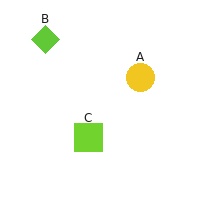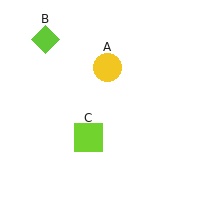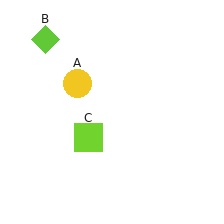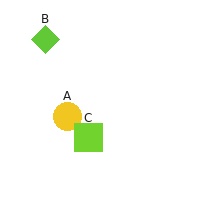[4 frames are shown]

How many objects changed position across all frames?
1 object changed position: yellow circle (object A).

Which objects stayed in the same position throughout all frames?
Lime diamond (object B) and lime square (object C) remained stationary.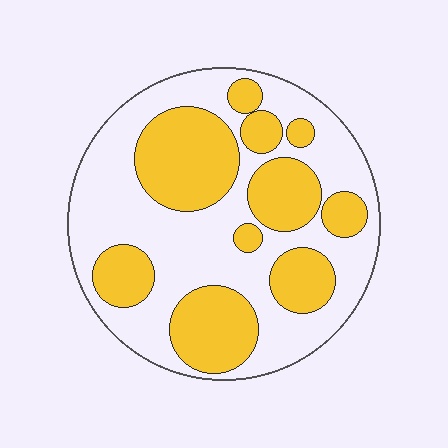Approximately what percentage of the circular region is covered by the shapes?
Approximately 40%.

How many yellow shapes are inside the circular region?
10.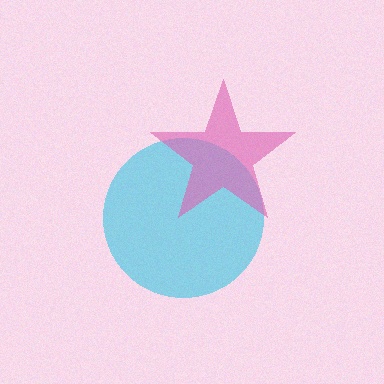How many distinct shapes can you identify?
There are 2 distinct shapes: a cyan circle, a pink star.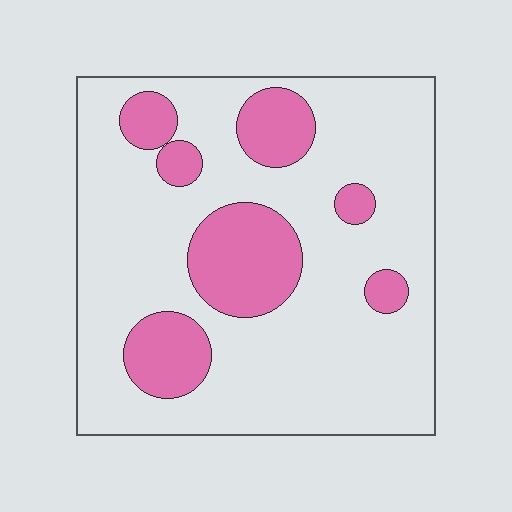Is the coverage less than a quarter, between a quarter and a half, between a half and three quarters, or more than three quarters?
Less than a quarter.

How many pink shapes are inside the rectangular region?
7.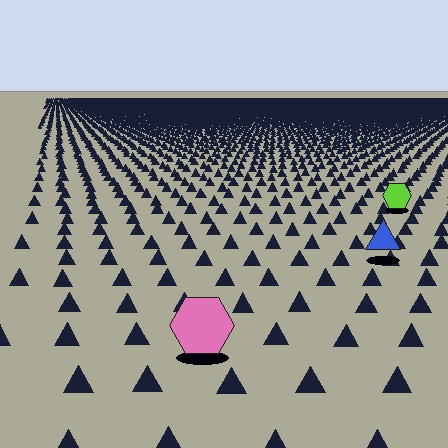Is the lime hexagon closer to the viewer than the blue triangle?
No. The blue triangle is closer — you can tell from the texture gradient: the ground texture is coarser near it.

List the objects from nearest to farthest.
From nearest to farthest: the pink hexagon, the blue triangle, the lime hexagon.